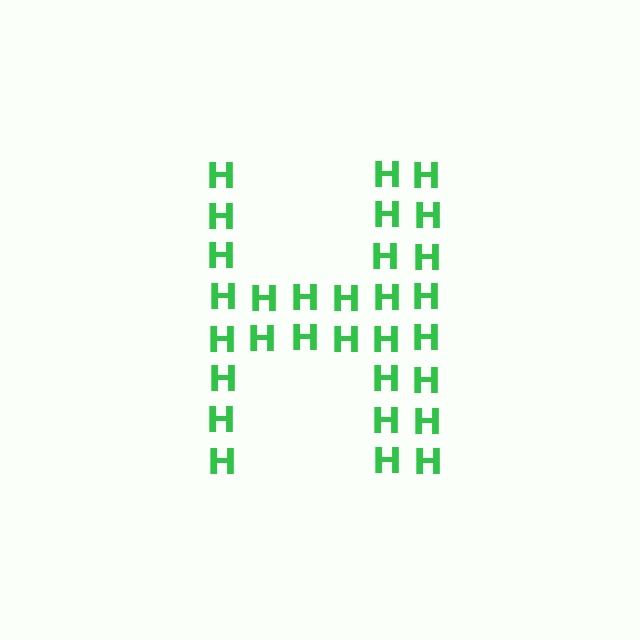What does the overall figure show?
The overall figure shows the letter H.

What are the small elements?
The small elements are letter H's.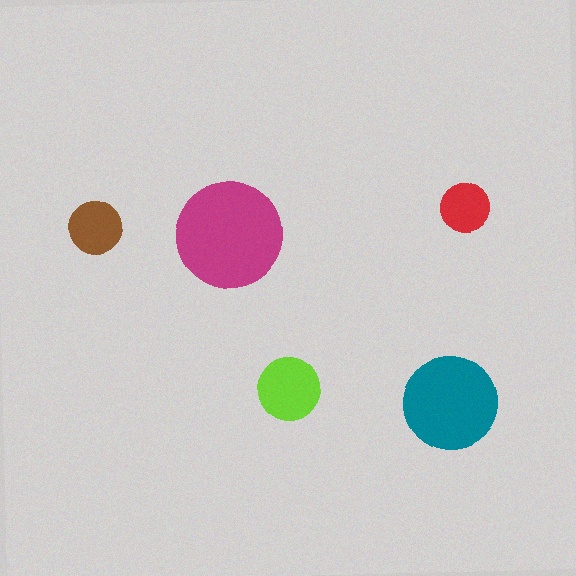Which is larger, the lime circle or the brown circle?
The lime one.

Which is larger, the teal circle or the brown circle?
The teal one.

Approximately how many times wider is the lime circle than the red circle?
About 1.5 times wider.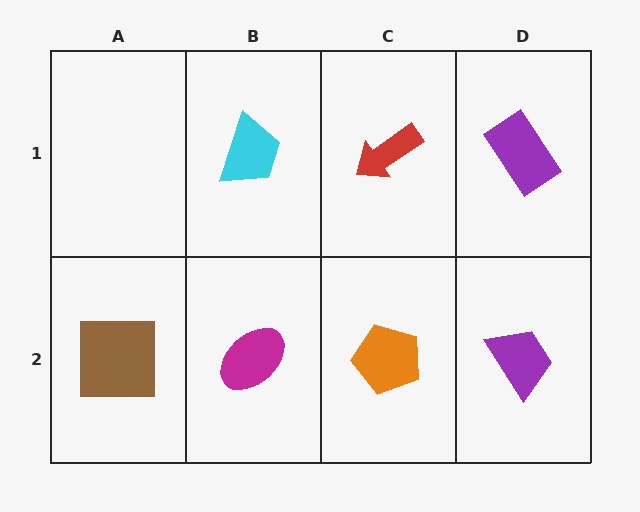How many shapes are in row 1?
3 shapes.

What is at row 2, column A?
A brown square.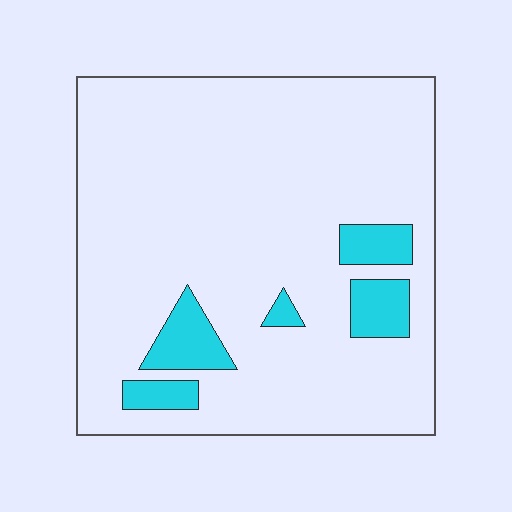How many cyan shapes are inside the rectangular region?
5.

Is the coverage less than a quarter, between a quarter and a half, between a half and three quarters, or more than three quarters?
Less than a quarter.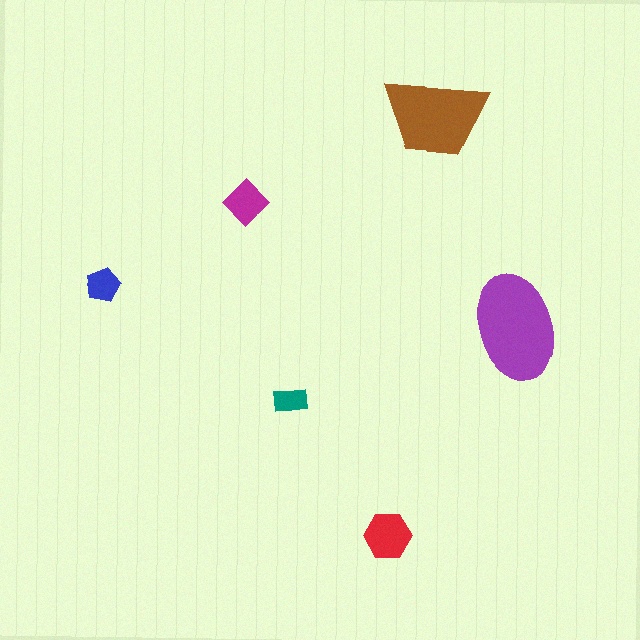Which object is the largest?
The purple ellipse.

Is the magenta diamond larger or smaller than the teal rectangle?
Larger.